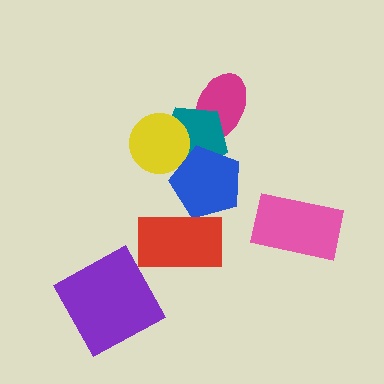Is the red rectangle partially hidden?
No, no other shape covers it.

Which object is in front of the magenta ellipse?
The teal pentagon is in front of the magenta ellipse.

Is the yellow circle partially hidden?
Yes, it is partially covered by another shape.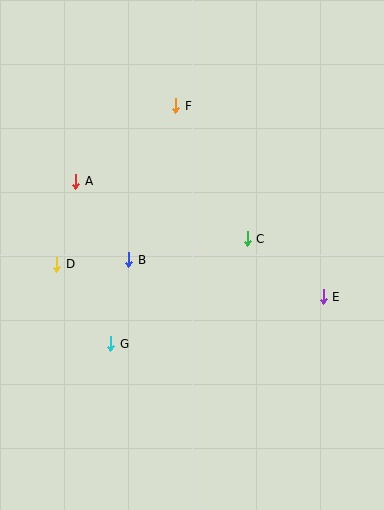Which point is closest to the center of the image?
Point C at (247, 239) is closest to the center.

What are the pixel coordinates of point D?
Point D is at (57, 264).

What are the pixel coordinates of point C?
Point C is at (247, 239).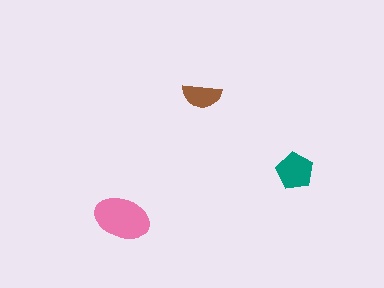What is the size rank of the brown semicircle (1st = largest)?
3rd.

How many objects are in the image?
There are 3 objects in the image.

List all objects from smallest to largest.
The brown semicircle, the teal pentagon, the pink ellipse.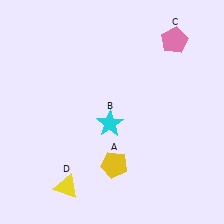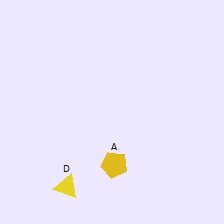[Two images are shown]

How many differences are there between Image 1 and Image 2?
There are 2 differences between the two images.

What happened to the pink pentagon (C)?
The pink pentagon (C) was removed in Image 2. It was in the top-right area of Image 1.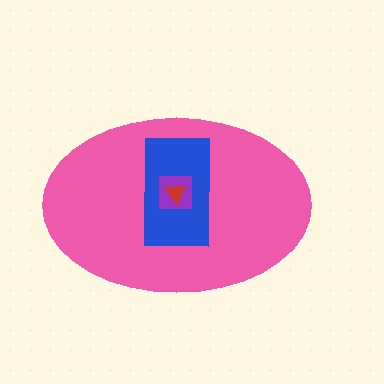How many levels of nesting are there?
4.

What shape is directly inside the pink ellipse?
The blue rectangle.